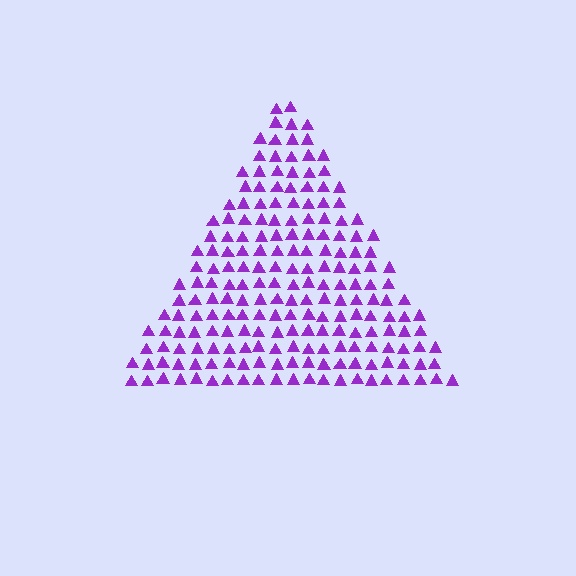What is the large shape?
The large shape is a triangle.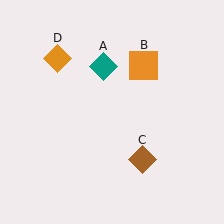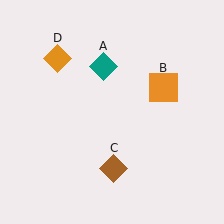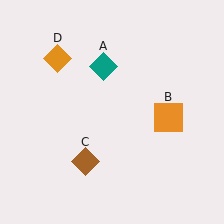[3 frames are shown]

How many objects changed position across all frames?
2 objects changed position: orange square (object B), brown diamond (object C).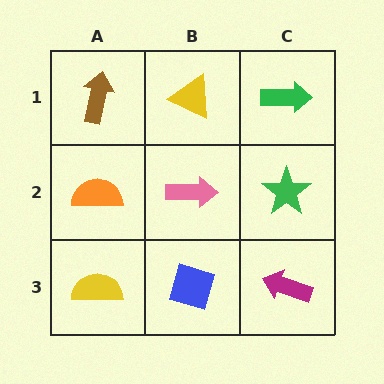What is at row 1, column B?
A yellow triangle.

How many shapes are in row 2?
3 shapes.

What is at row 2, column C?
A green star.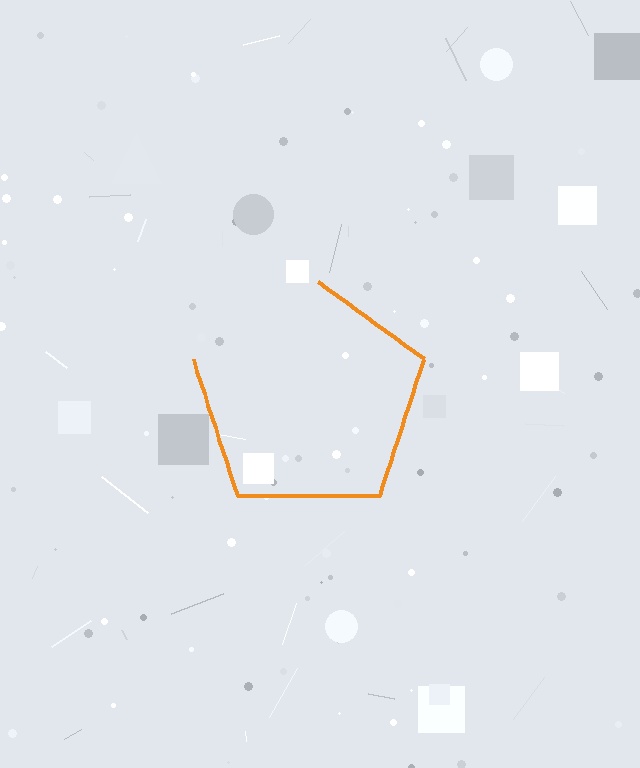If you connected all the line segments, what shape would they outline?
They would outline a pentagon.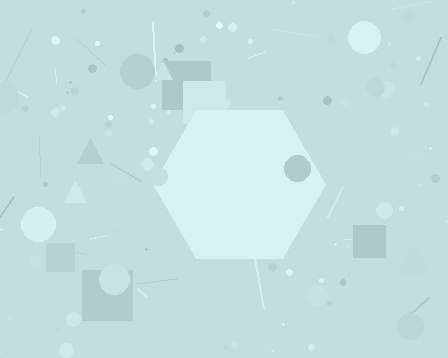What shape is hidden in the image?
A hexagon is hidden in the image.